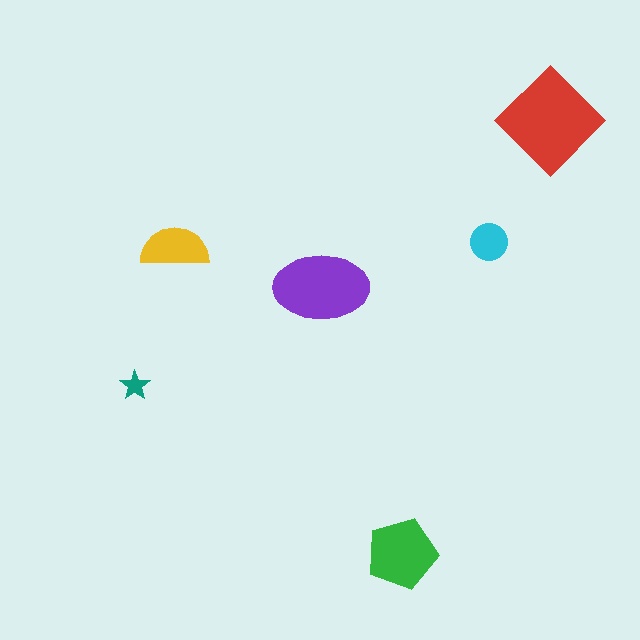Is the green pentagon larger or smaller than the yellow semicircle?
Larger.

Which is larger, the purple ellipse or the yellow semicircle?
The purple ellipse.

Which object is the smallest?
The teal star.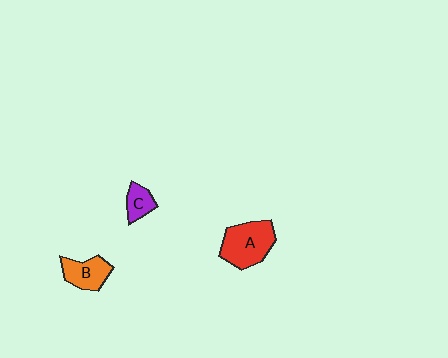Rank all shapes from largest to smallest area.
From largest to smallest: A (red), B (orange), C (purple).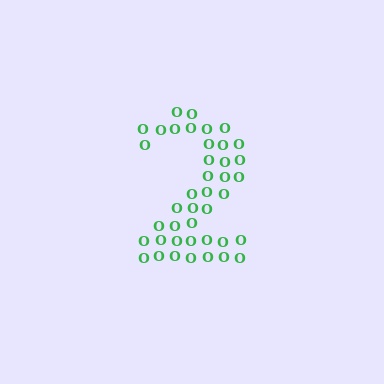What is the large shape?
The large shape is the digit 2.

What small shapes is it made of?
It is made of small letter O's.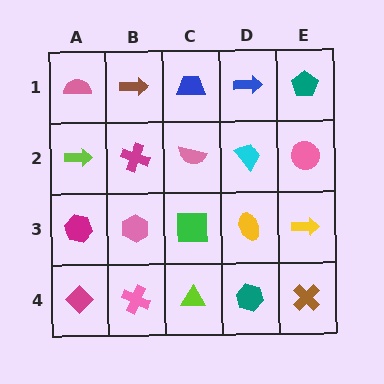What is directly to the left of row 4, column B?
A magenta diamond.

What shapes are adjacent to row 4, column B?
A pink hexagon (row 3, column B), a magenta diamond (row 4, column A), a lime triangle (row 4, column C).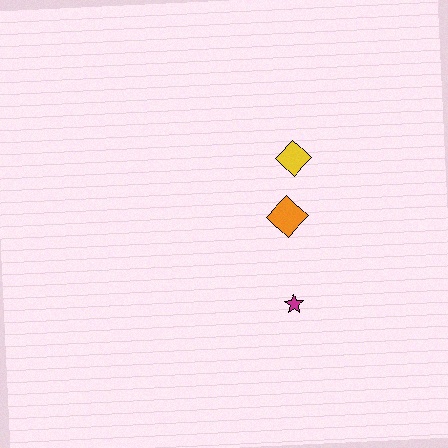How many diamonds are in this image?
There are 2 diamonds.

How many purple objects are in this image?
There are no purple objects.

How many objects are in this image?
There are 3 objects.